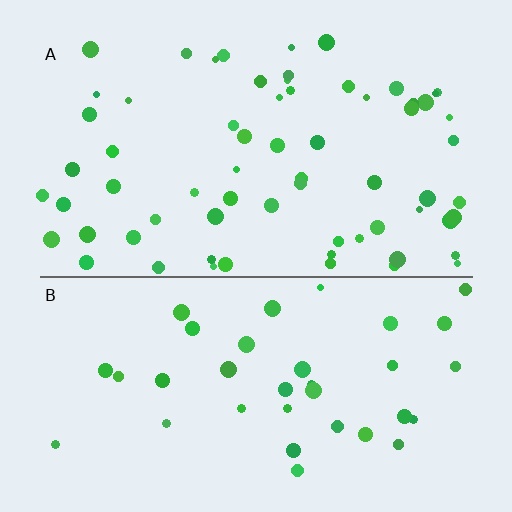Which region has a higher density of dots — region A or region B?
A (the top).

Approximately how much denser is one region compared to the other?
Approximately 1.8× — region A over region B.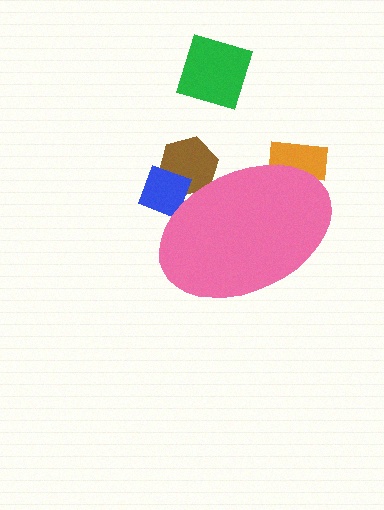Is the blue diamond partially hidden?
Yes, the blue diamond is partially hidden behind the pink ellipse.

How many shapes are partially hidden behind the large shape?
3 shapes are partially hidden.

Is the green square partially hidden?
No, the green square is fully visible.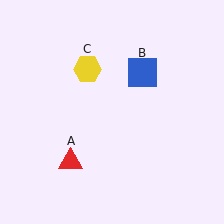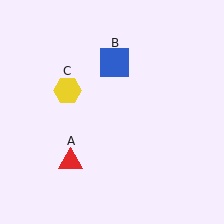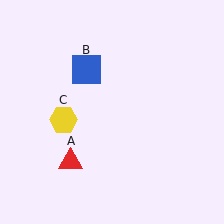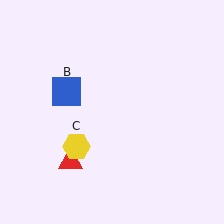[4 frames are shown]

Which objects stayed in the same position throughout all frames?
Red triangle (object A) remained stationary.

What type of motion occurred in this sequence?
The blue square (object B), yellow hexagon (object C) rotated counterclockwise around the center of the scene.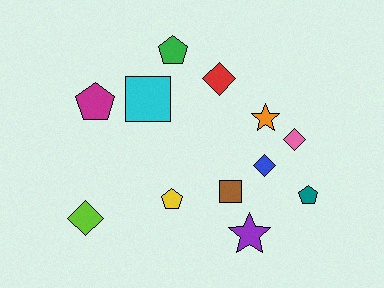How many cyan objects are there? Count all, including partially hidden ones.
There is 1 cyan object.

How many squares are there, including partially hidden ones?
There are 2 squares.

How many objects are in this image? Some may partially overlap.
There are 12 objects.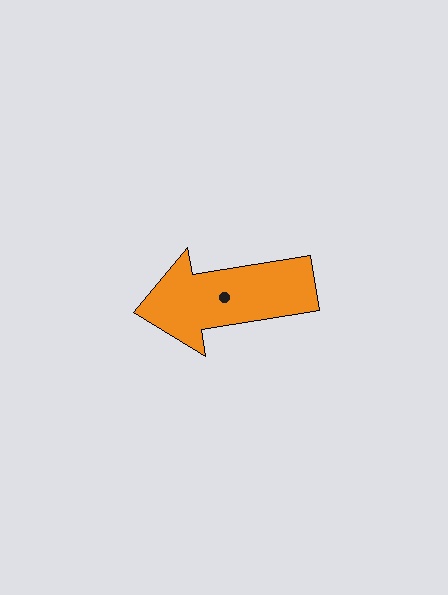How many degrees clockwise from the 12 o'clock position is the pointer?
Approximately 261 degrees.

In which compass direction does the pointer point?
West.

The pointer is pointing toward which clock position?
Roughly 9 o'clock.